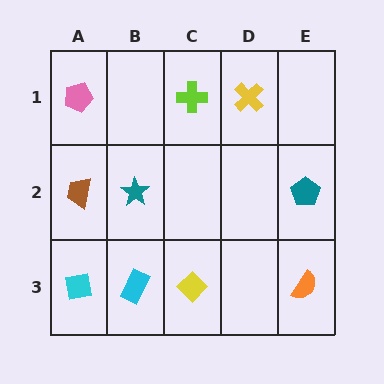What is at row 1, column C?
A lime cross.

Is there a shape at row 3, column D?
No, that cell is empty.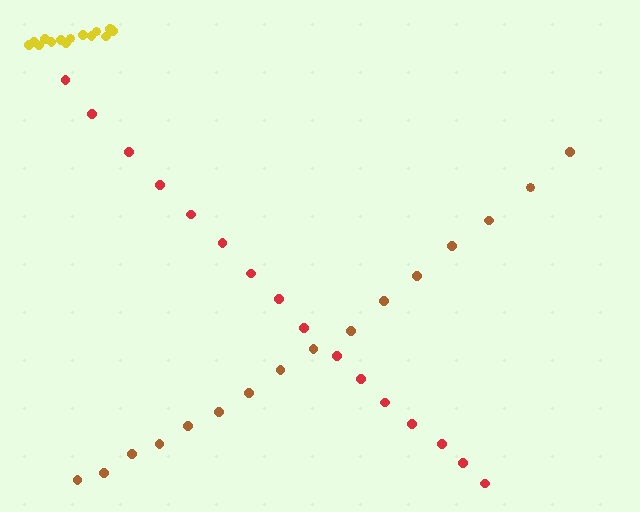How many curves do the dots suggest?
There are 3 distinct paths.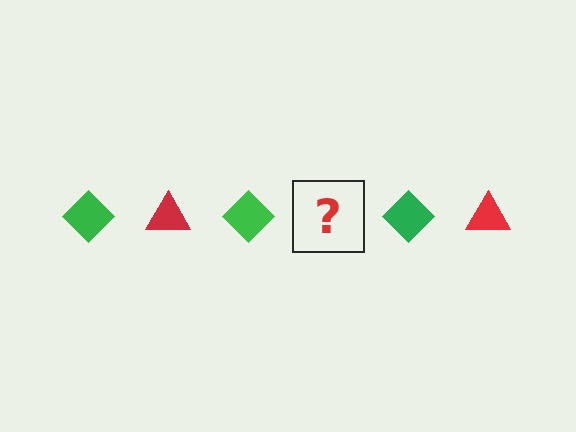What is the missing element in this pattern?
The missing element is a red triangle.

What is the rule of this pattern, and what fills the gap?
The rule is that the pattern alternates between green diamond and red triangle. The gap should be filled with a red triangle.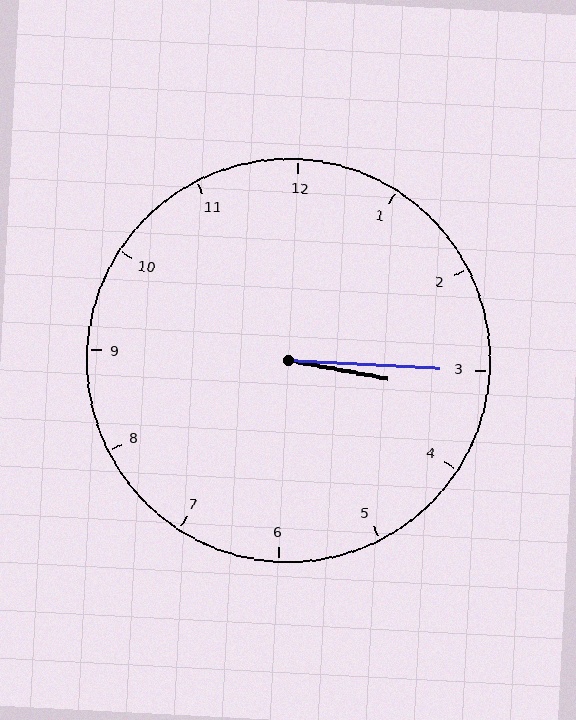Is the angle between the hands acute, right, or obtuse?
It is acute.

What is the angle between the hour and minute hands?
Approximately 8 degrees.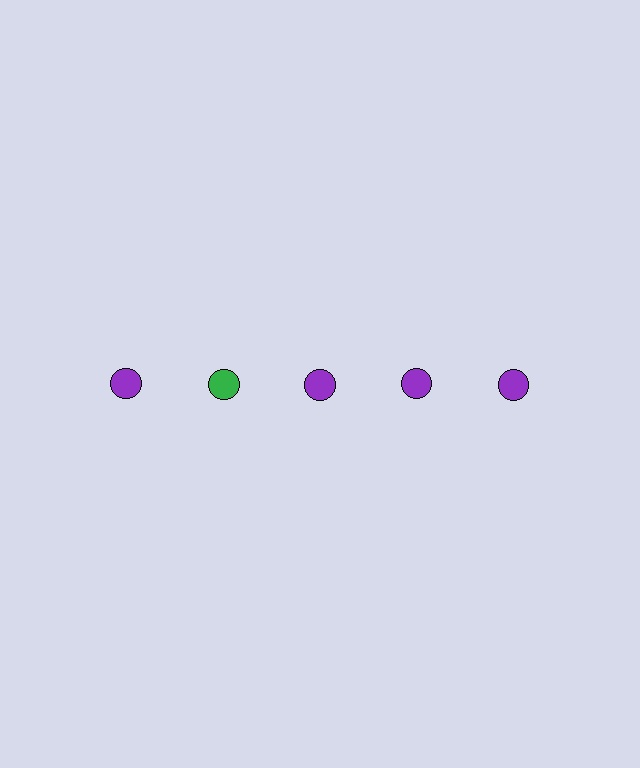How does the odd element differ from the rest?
It has a different color: green instead of purple.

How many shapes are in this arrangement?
There are 5 shapes arranged in a grid pattern.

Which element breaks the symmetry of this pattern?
The green circle in the top row, second from left column breaks the symmetry. All other shapes are purple circles.